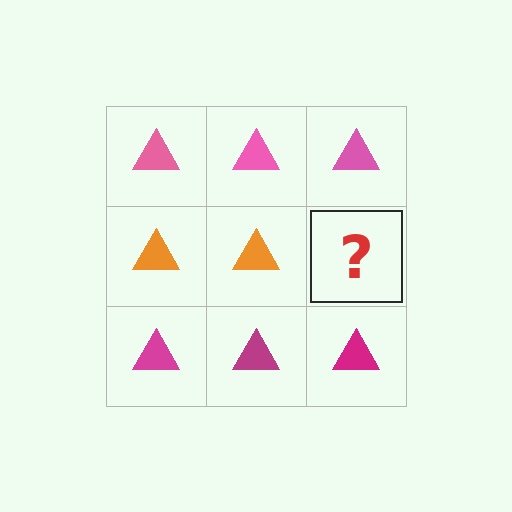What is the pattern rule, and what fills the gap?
The rule is that each row has a consistent color. The gap should be filled with an orange triangle.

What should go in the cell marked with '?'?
The missing cell should contain an orange triangle.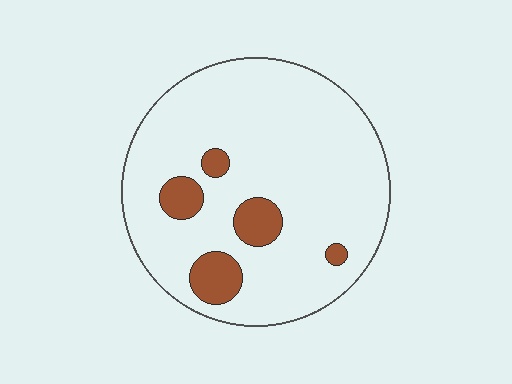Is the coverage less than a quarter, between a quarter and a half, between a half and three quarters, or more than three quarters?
Less than a quarter.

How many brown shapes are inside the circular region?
5.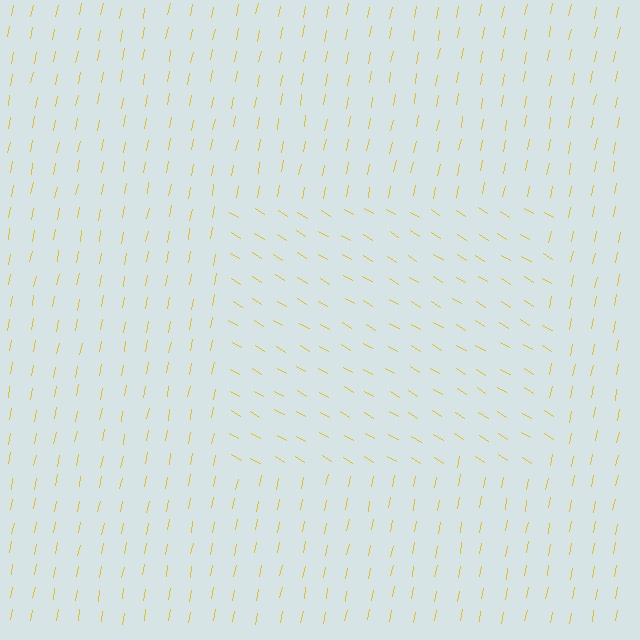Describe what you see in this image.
The image is filled with small yellow line segments. A rectangle region in the image has lines oriented differently from the surrounding lines, creating a visible texture boundary.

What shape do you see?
I see a rectangle.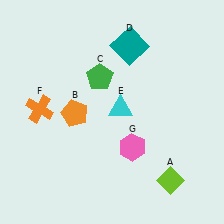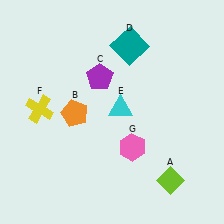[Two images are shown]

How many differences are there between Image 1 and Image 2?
There are 2 differences between the two images.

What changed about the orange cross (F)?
In Image 1, F is orange. In Image 2, it changed to yellow.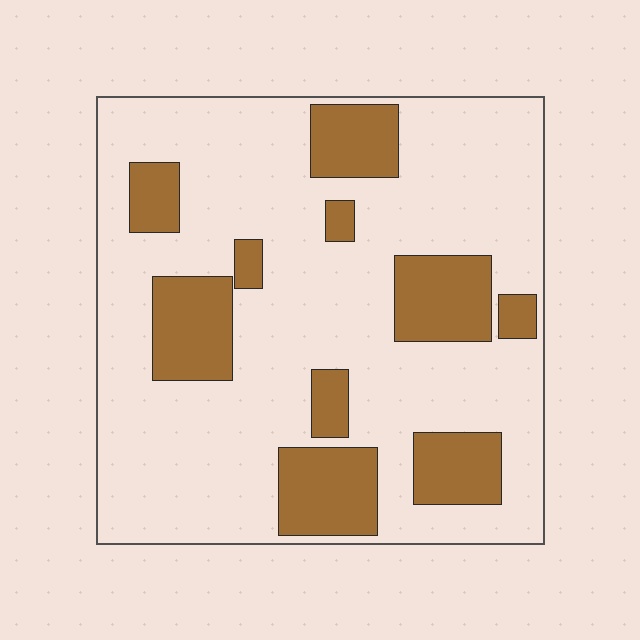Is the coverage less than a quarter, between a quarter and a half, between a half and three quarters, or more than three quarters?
Less than a quarter.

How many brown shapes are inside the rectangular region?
10.